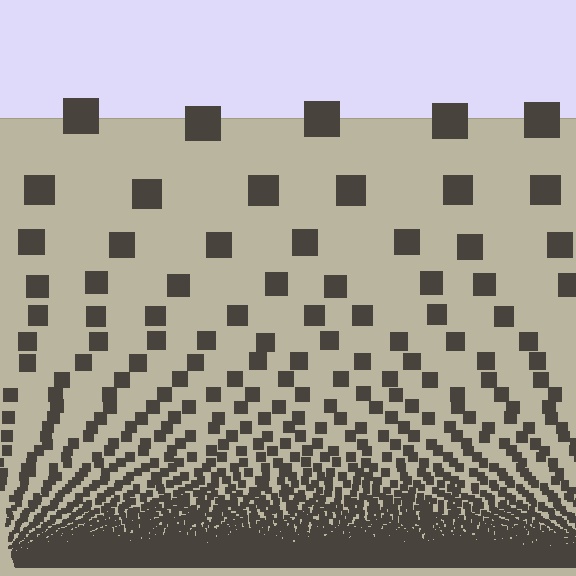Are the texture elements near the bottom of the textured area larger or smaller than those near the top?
Smaller. The gradient is inverted — elements near the bottom are smaller and denser.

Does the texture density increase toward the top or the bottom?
Density increases toward the bottom.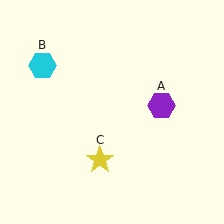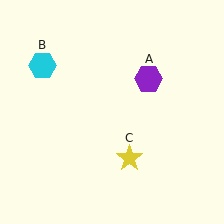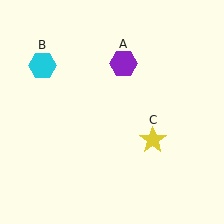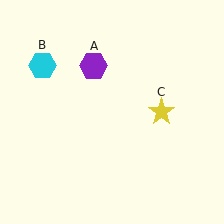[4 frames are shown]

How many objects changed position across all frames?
2 objects changed position: purple hexagon (object A), yellow star (object C).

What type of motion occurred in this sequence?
The purple hexagon (object A), yellow star (object C) rotated counterclockwise around the center of the scene.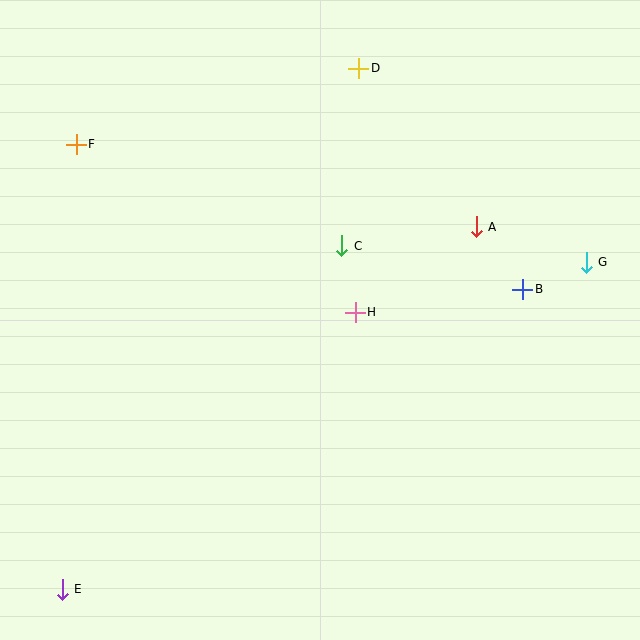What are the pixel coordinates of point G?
Point G is at (586, 262).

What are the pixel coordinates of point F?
Point F is at (76, 144).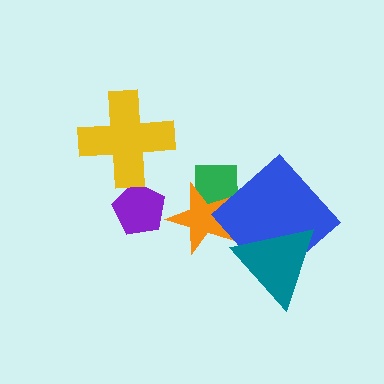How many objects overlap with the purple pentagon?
0 objects overlap with the purple pentagon.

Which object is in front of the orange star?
The blue diamond is in front of the orange star.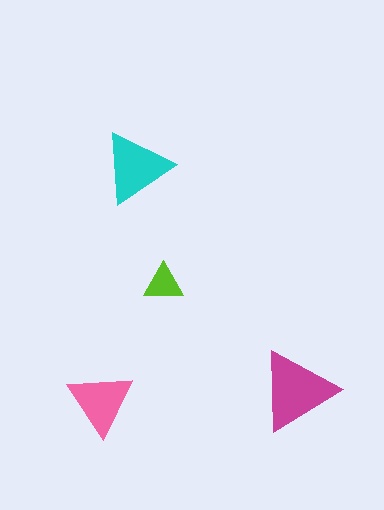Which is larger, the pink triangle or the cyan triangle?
The cyan one.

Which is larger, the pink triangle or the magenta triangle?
The magenta one.